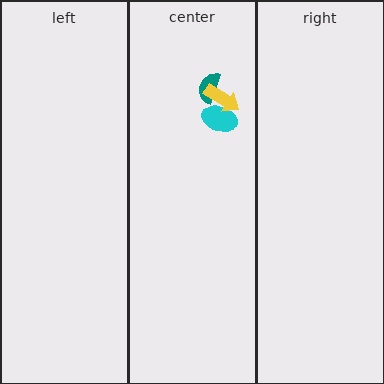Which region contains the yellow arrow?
The center region.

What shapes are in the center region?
The cyan ellipse, the teal semicircle, the yellow arrow.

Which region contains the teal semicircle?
The center region.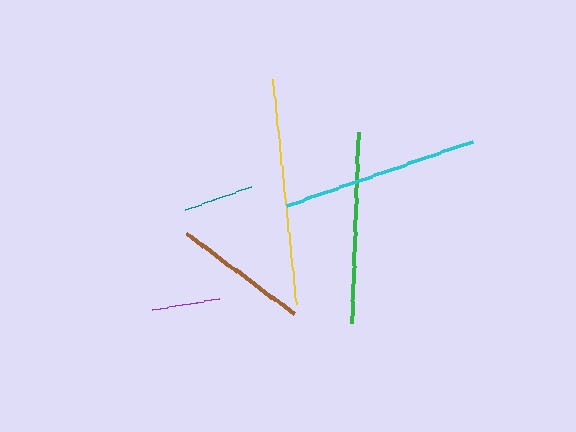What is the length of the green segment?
The green segment is approximately 192 pixels long.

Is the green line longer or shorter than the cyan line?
The cyan line is longer than the green line.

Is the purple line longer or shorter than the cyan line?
The cyan line is longer than the purple line.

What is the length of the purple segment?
The purple segment is approximately 68 pixels long.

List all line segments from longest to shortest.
From longest to shortest: yellow, cyan, green, brown, teal, purple.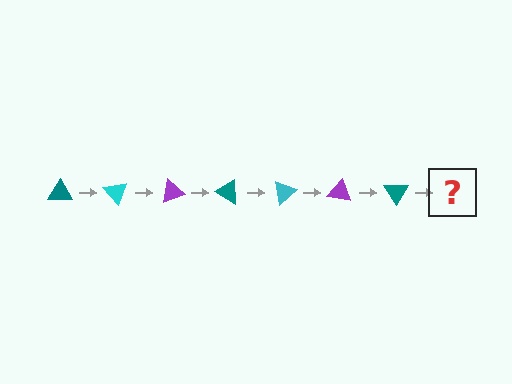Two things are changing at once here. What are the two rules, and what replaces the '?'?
The two rules are that it rotates 50 degrees each step and the color cycles through teal, cyan, and purple. The '?' should be a cyan triangle, rotated 350 degrees from the start.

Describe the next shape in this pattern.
It should be a cyan triangle, rotated 350 degrees from the start.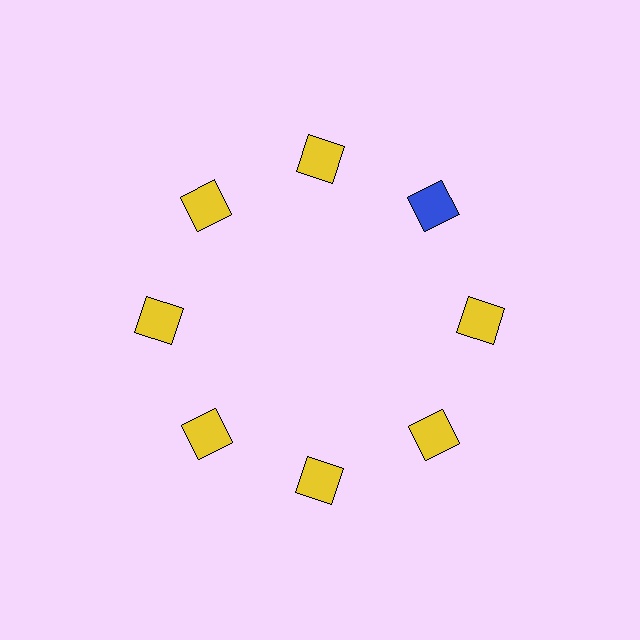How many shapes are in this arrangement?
There are 8 shapes arranged in a ring pattern.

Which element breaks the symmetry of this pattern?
The blue square at roughly the 2 o'clock position breaks the symmetry. All other shapes are yellow squares.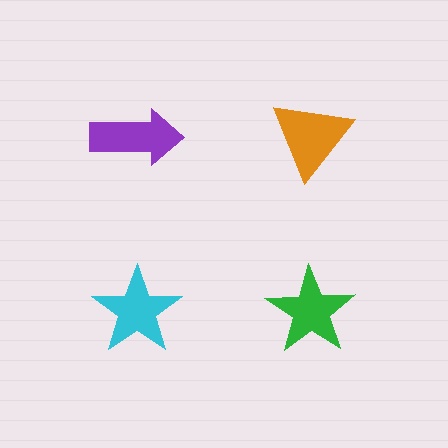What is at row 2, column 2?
A green star.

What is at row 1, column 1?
A purple arrow.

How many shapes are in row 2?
2 shapes.